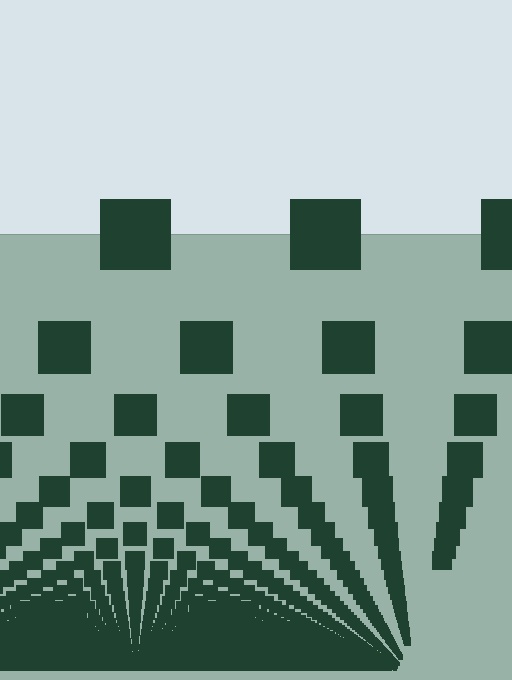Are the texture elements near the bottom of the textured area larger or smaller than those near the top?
Smaller. The gradient is inverted — elements near the bottom are smaller and denser.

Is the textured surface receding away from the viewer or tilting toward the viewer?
The surface appears to tilt toward the viewer. Texture elements get larger and sparser toward the top.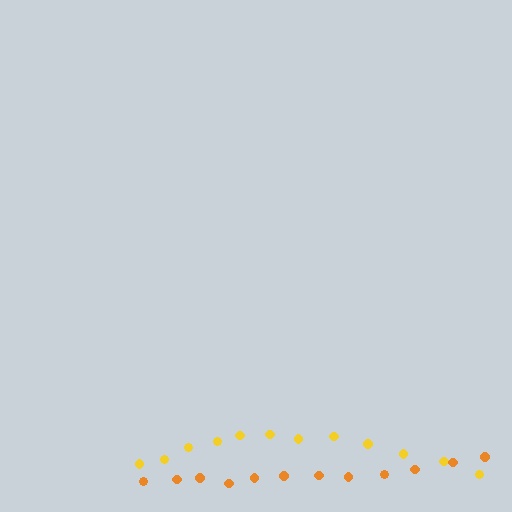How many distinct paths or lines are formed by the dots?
There are 2 distinct paths.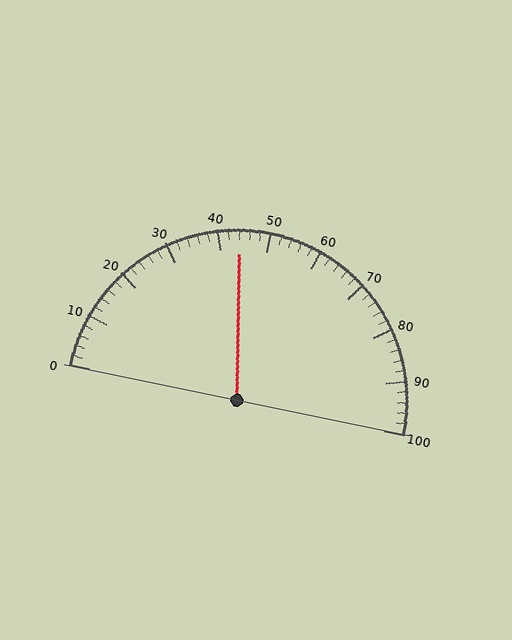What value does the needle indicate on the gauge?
The needle indicates approximately 44.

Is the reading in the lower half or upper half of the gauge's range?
The reading is in the lower half of the range (0 to 100).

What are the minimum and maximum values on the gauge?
The gauge ranges from 0 to 100.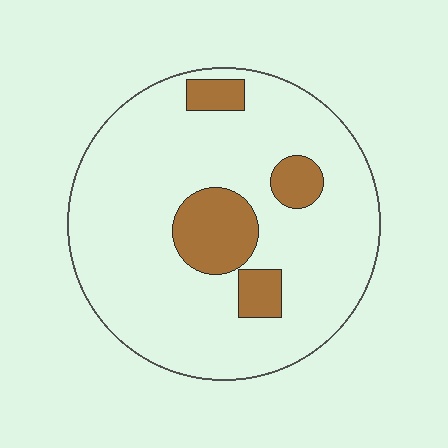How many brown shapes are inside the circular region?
4.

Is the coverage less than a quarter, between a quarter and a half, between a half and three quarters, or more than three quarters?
Less than a quarter.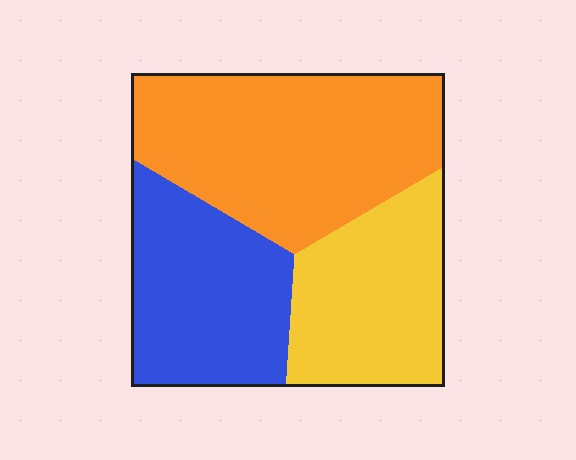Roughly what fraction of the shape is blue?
Blue covers 29% of the shape.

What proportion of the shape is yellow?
Yellow takes up about one quarter (1/4) of the shape.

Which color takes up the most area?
Orange, at roughly 45%.